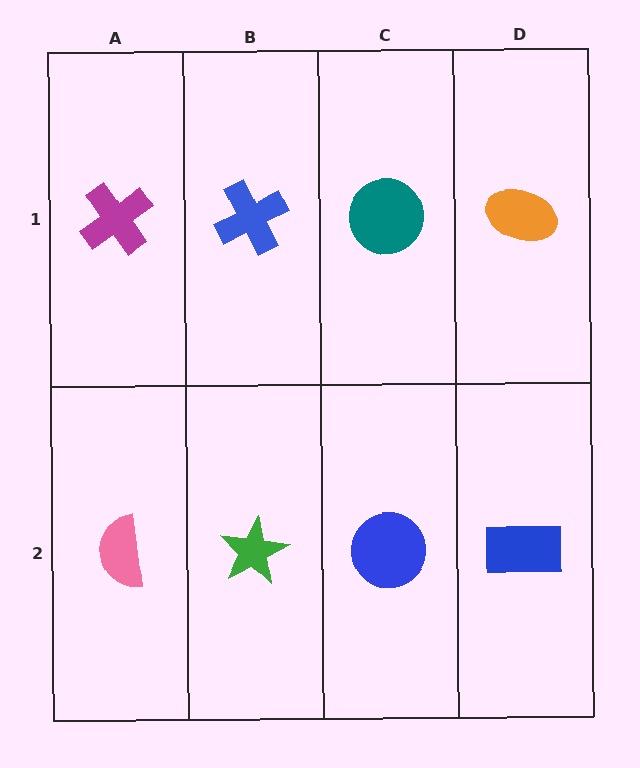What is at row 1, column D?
An orange ellipse.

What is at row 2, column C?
A blue circle.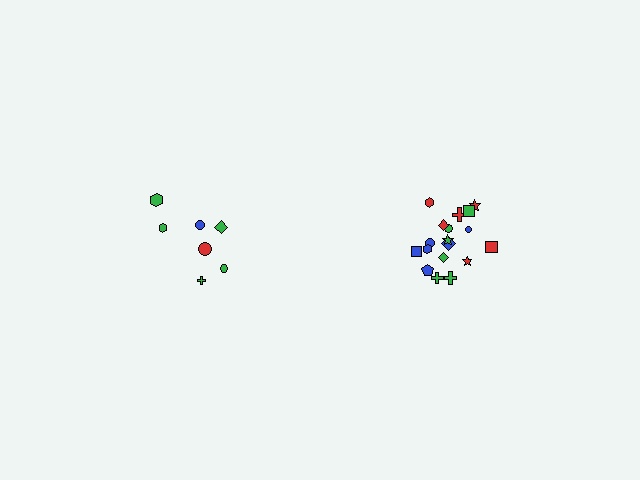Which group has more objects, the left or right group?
The right group.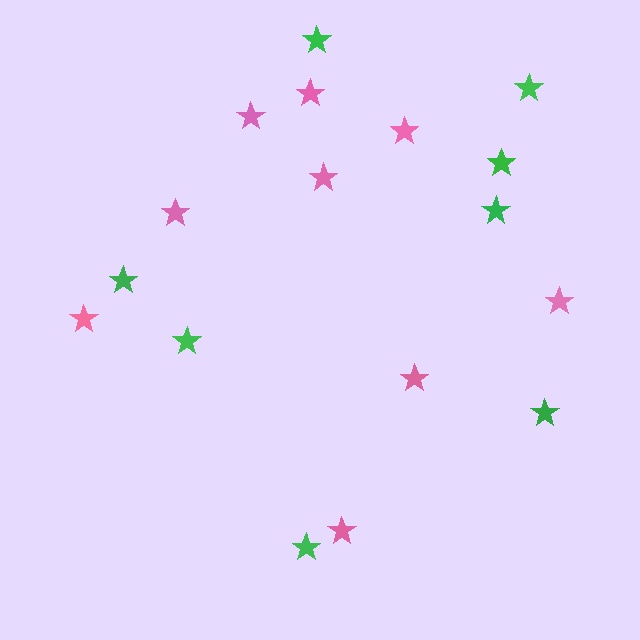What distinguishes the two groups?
There are 2 groups: one group of pink stars (9) and one group of green stars (8).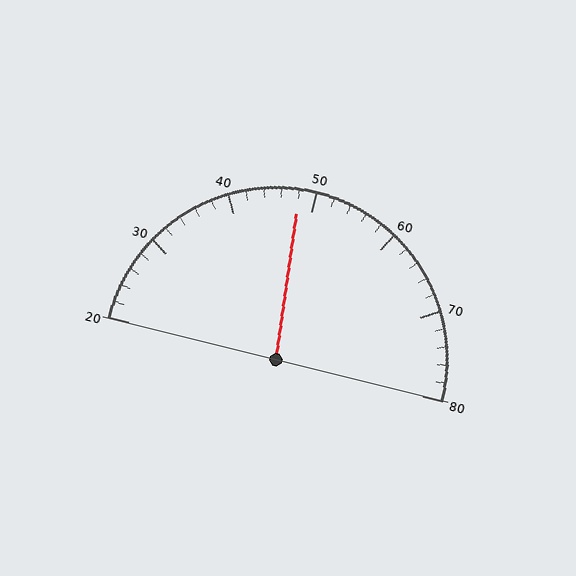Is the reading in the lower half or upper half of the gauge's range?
The reading is in the lower half of the range (20 to 80).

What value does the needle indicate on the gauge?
The needle indicates approximately 48.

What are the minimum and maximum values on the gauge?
The gauge ranges from 20 to 80.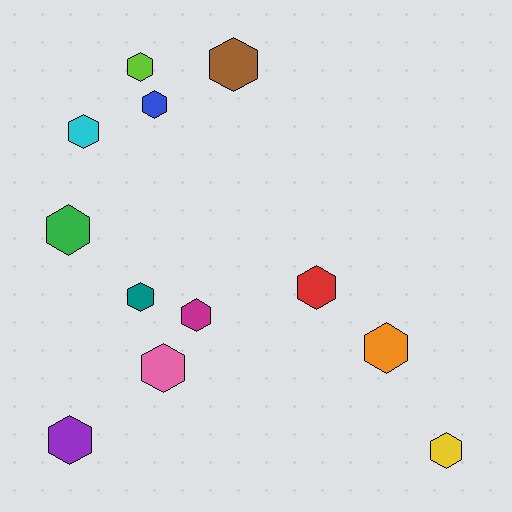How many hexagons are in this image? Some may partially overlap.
There are 12 hexagons.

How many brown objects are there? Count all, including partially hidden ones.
There is 1 brown object.